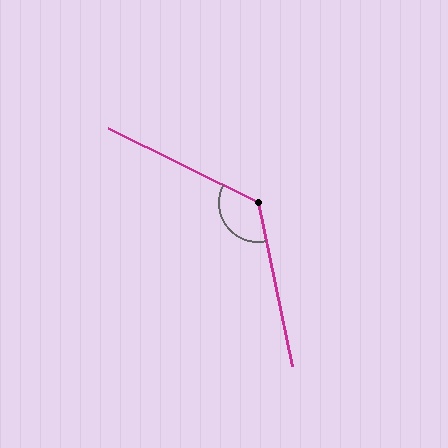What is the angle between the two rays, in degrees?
Approximately 128 degrees.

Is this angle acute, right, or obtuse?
It is obtuse.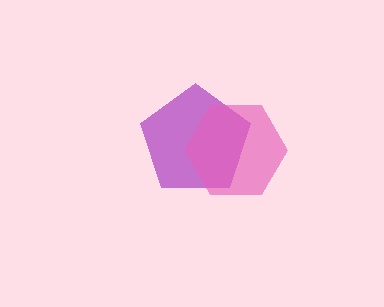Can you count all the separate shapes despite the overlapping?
Yes, there are 2 separate shapes.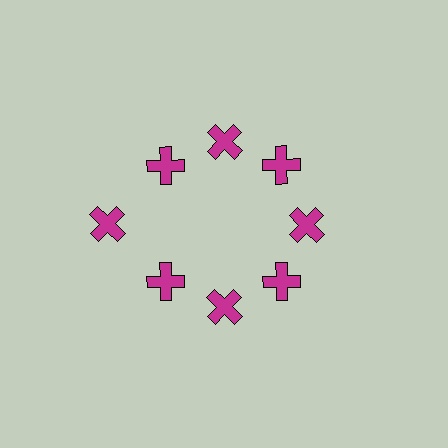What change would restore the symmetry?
The symmetry would be restored by moving it inward, back onto the ring so that all 8 crosses sit at equal angles and equal distance from the center.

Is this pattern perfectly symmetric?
No. The 8 magenta crosses are arranged in a ring, but one element near the 9 o'clock position is pushed outward from the center, breaking the 8-fold rotational symmetry.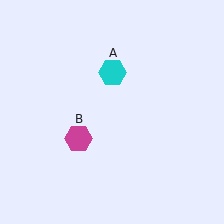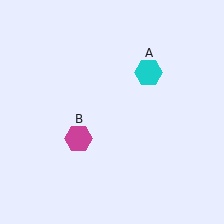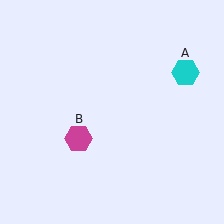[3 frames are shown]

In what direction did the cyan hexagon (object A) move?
The cyan hexagon (object A) moved right.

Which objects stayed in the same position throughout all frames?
Magenta hexagon (object B) remained stationary.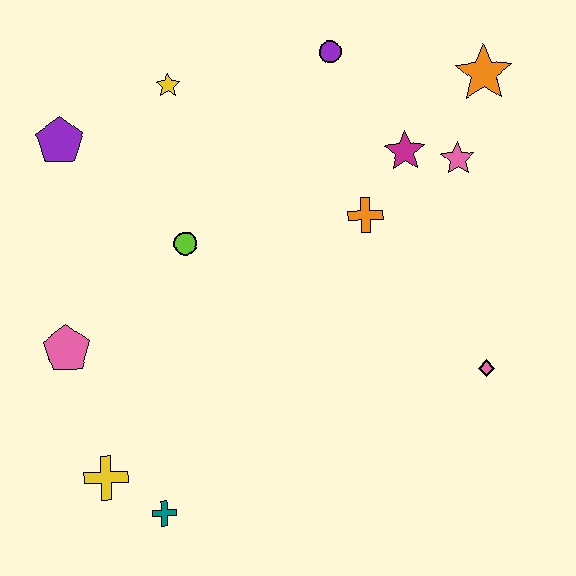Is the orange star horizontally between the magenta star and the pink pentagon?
No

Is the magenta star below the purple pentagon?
Yes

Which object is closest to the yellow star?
The purple pentagon is closest to the yellow star.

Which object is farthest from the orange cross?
The yellow cross is farthest from the orange cross.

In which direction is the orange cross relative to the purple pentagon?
The orange cross is to the right of the purple pentagon.